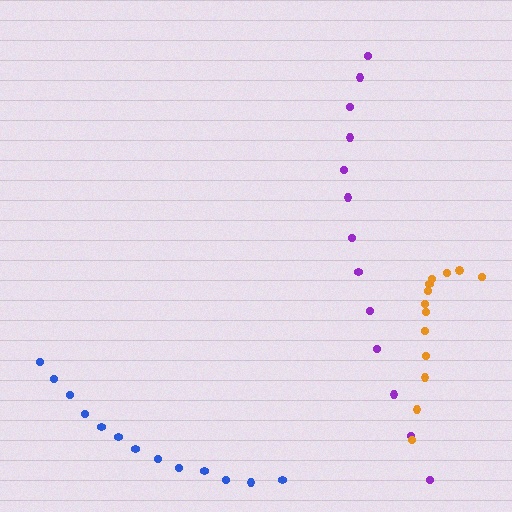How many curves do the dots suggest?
There are 3 distinct paths.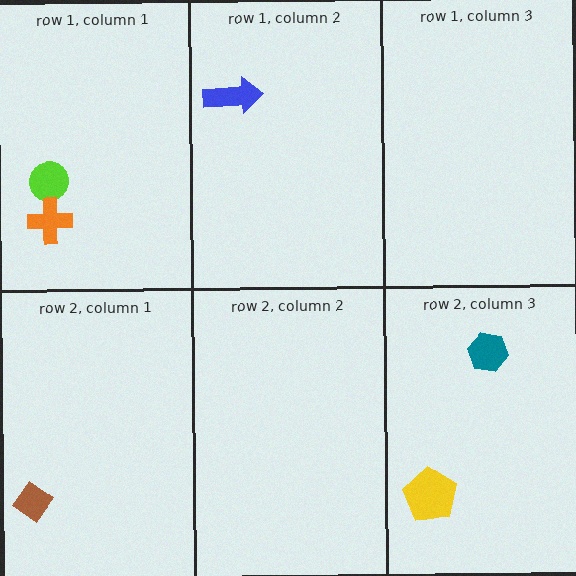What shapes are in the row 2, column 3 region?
The teal hexagon, the yellow pentagon.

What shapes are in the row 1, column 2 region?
The blue arrow.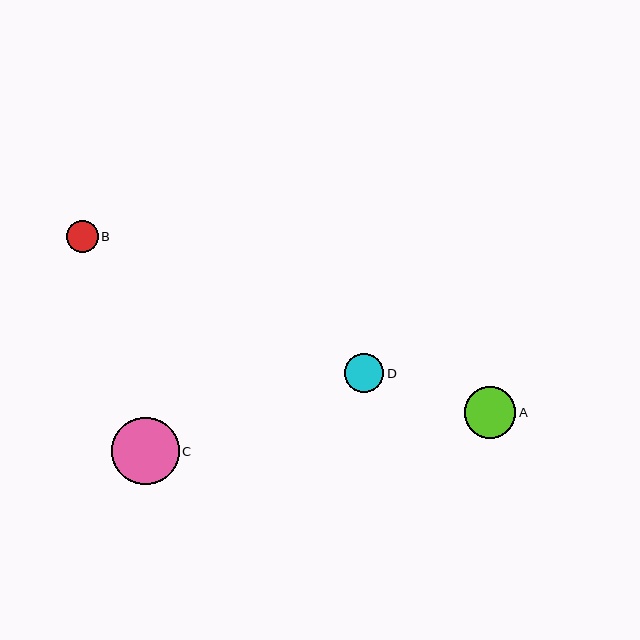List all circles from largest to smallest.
From largest to smallest: C, A, D, B.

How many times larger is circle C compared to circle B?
Circle C is approximately 2.1 times the size of circle B.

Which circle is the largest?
Circle C is the largest with a size of approximately 68 pixels.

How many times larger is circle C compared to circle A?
Circle C is approximately 1.3 times the size of circle A.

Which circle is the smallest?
Circle B is the smallest with a size of approximately 32 pixels.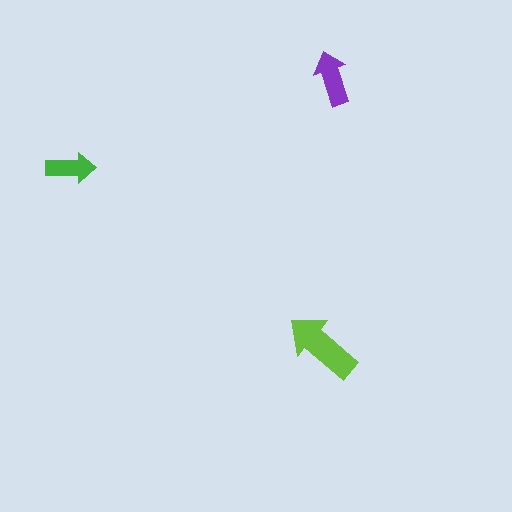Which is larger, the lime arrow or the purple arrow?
The lime one.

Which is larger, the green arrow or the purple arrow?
The purple one.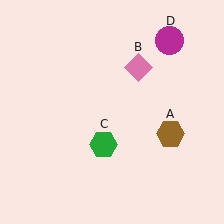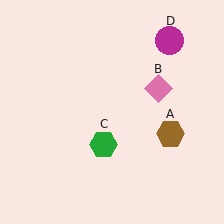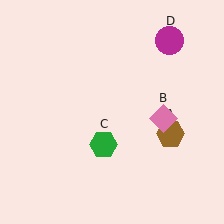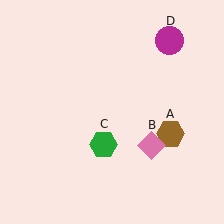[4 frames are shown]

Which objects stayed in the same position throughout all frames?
Brown hexagon (object A) and green hexagon (object C) and magenta circle (object D) remained stationary.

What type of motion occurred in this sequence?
The pink diamond (object B) rotated clockwise around the center of the scene.